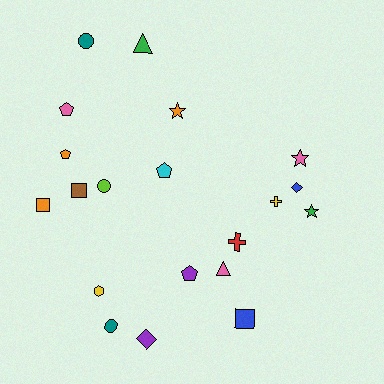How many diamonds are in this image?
There are 2 diamonds.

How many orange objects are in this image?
There are 3 orange objects.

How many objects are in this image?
There are 20 objects.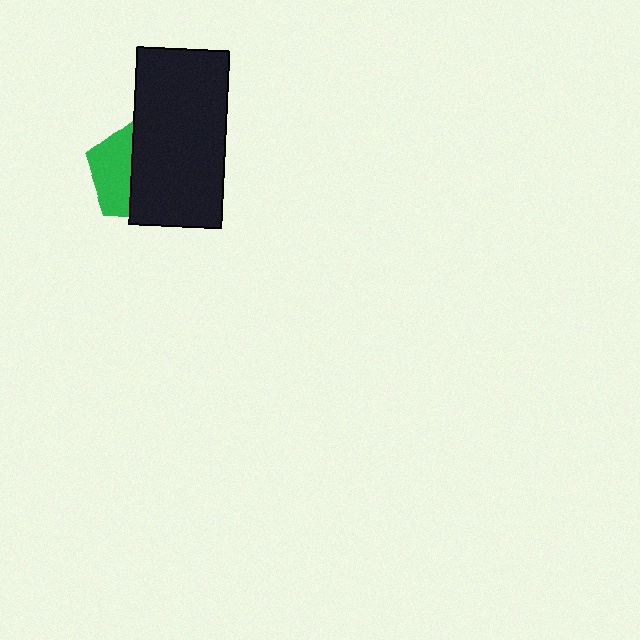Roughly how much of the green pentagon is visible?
A small part of it is visible (roughly 41%).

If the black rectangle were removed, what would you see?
You would see the complete green pentagon.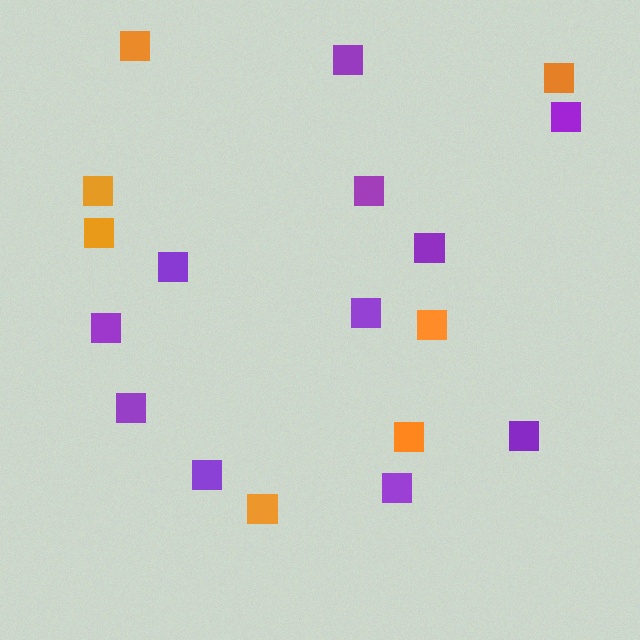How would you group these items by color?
There are 2 groups: one group of purple squares (11) and one group of orange squares (7).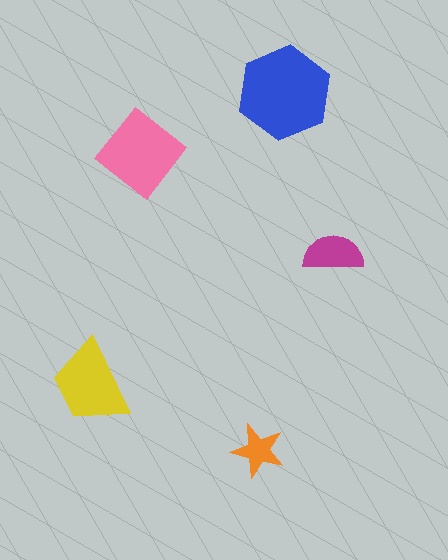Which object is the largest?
The blue hexagon.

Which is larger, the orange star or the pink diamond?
The pink diamond.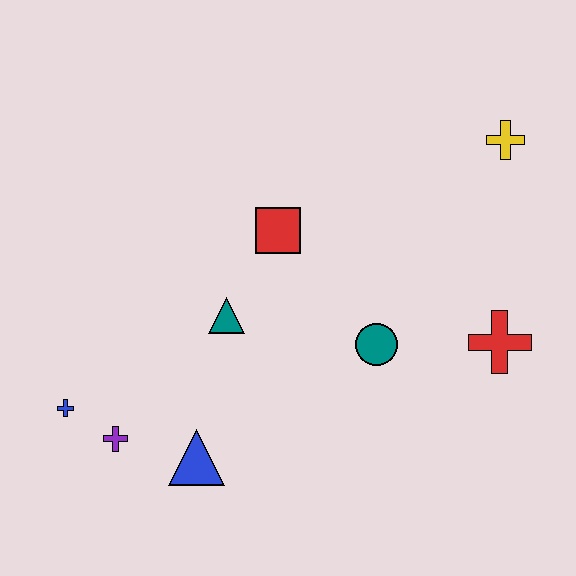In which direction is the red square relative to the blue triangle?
The red square is above the blue triangle.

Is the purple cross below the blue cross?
Yes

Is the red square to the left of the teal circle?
Yes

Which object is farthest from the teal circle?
The blue cross is farthest from the teal circle.